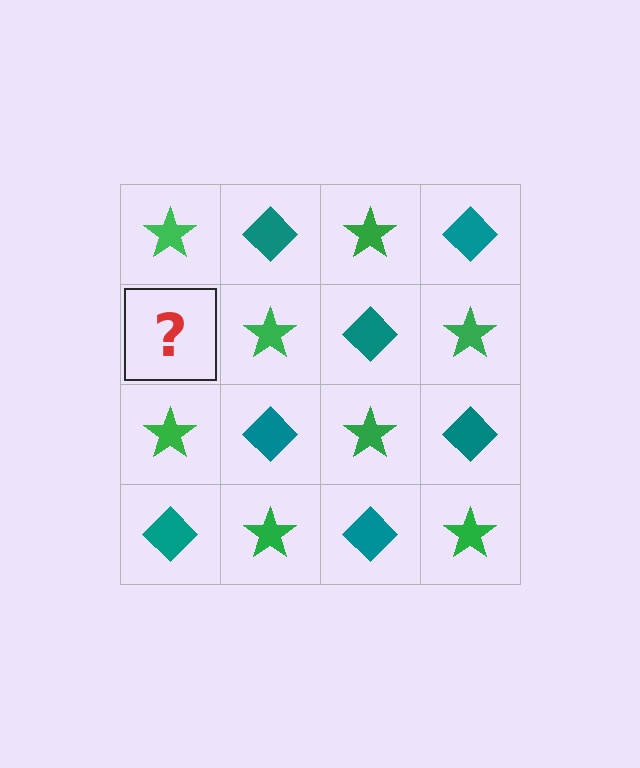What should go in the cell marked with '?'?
The missing cell should contain a teal diamond.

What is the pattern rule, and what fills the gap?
The rule is that it alternates green star and teal diamond in a checkerboard pattern. The gap should be filled with a teal diamond.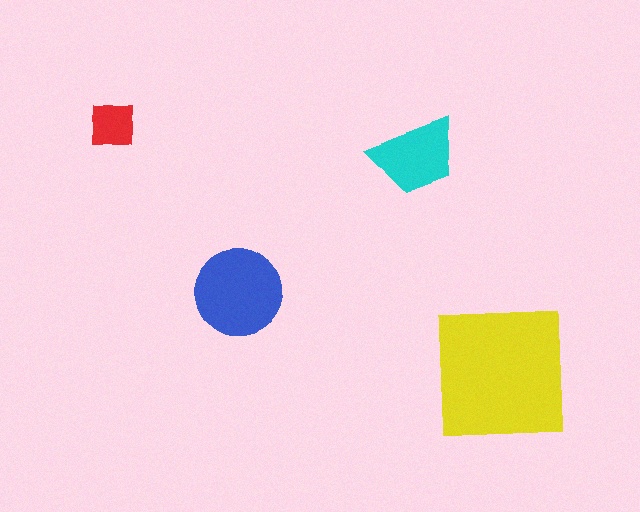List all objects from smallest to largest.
The red square, the cyan trapezoid, the blue circle, the yellow square.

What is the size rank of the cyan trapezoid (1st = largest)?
3rd.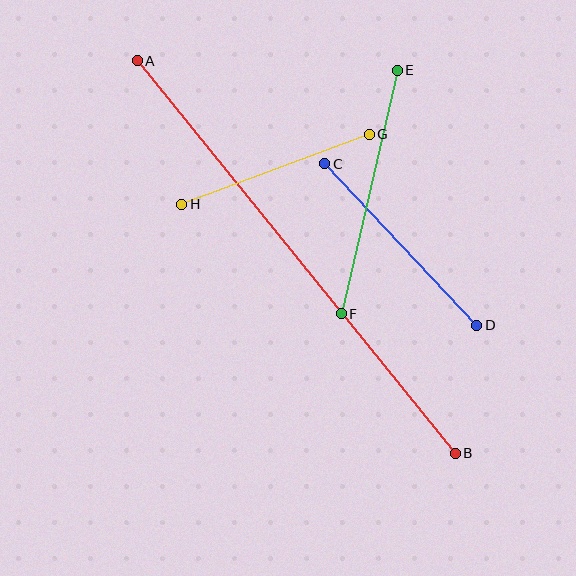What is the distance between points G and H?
The distance is approximately 200 pixels.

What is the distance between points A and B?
The distance is approximately 505 pixels.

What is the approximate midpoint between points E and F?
The midpoint is at approximately (369, 192) pixels.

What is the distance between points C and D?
The distance is approximately 222 pixels.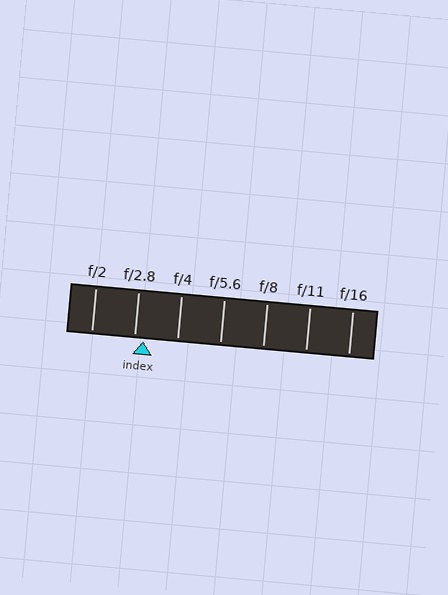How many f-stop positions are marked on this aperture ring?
There are 7 f-stop positions marked.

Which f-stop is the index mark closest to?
The index mark is closest to f/2.8.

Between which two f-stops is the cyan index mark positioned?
The index mark is between f/2.8 and f/4.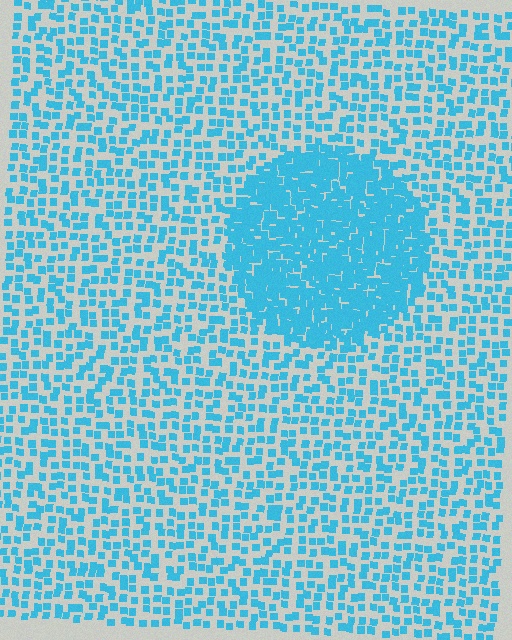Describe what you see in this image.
The image contains small cyan elements arranged at two different densities. A circle-shaped region is visible where the elements are more densely packed than the surrounding area.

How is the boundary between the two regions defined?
The boundary is defined by a change in element density (approximately 2.6x ratio). All elements are the same color, size, and shape.